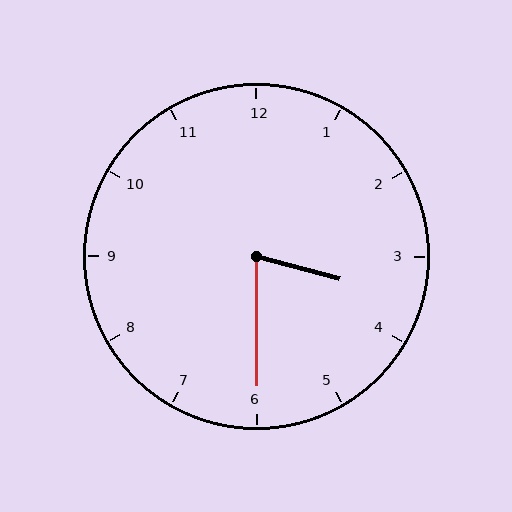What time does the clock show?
3:30.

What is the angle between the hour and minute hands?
Approximately 75 degrees.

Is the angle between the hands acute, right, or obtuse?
It is acute.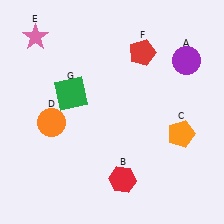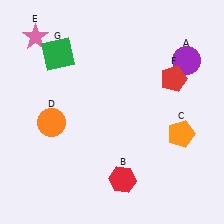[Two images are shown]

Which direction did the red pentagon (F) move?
The red pentagon (F) moved right.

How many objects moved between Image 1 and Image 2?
2 objects moved between the two images.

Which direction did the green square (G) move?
The green square (G) moved up.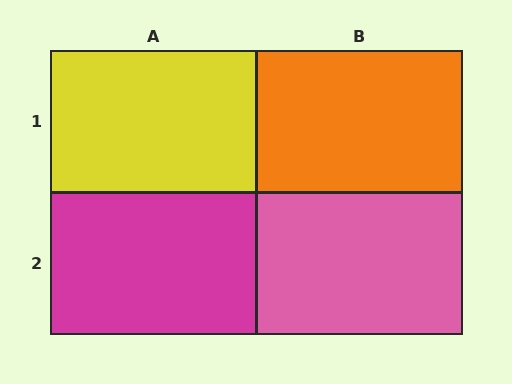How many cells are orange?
1 cell is orange.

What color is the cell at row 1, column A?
Yellow.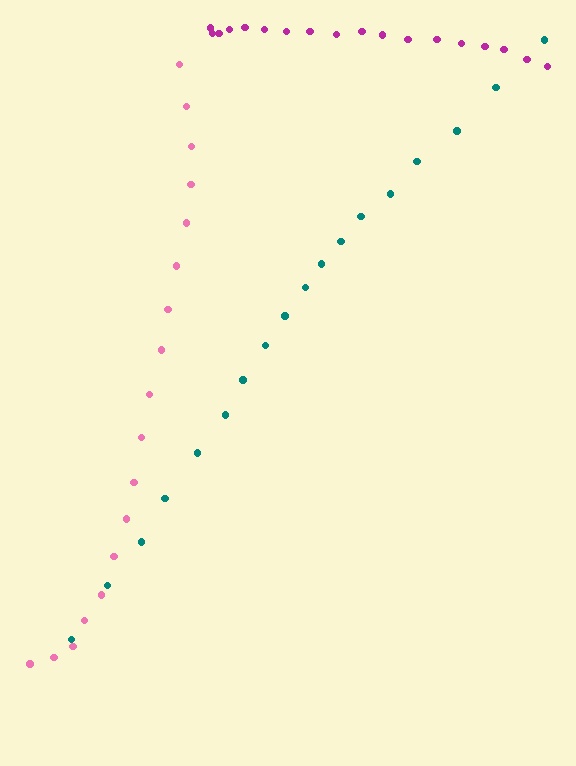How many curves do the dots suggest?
There are 3 distinct paths.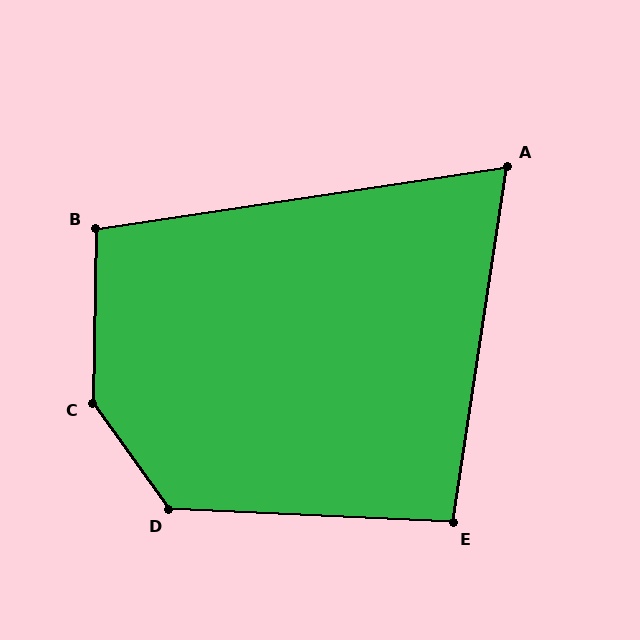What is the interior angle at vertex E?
Approximately 96 degrees (obtuse).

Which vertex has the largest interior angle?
C, at approximately 143 degrees.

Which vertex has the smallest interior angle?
A, at approximately 73 degrees.